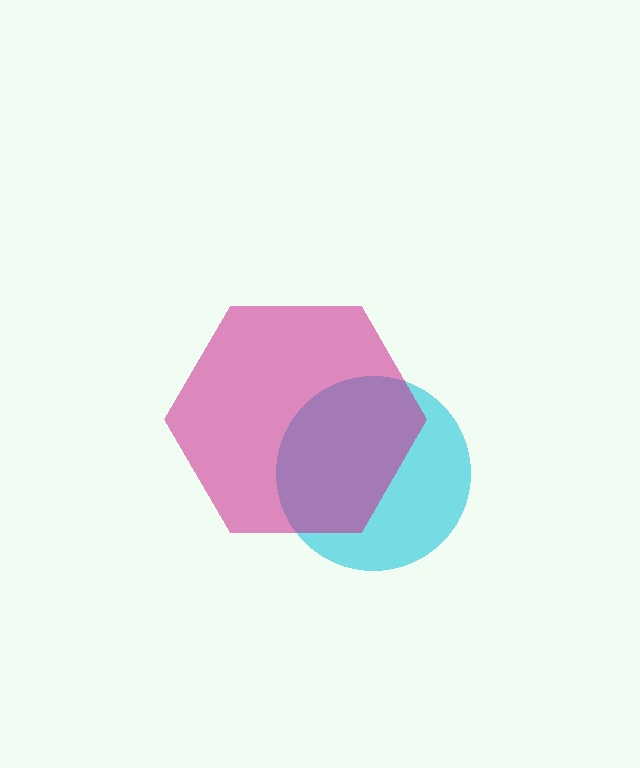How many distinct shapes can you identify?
There are 2 distinct shapes: a cyan circle, a magenta hexagon.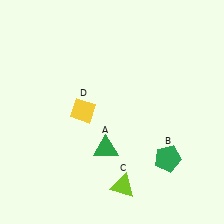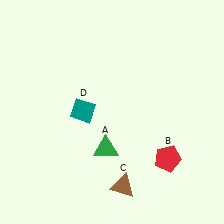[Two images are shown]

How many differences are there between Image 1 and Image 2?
There are 3 differences between the two images.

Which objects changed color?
B changed from green to red. C changed from lime to brown. D changed from yellow to teal.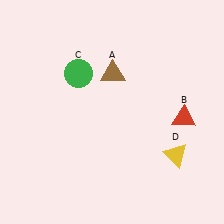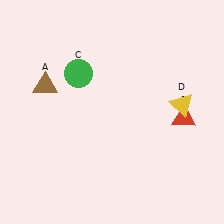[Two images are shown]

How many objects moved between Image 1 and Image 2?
2 objects moved between the two images.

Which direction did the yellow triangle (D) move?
The yellow triangle (D) moved up.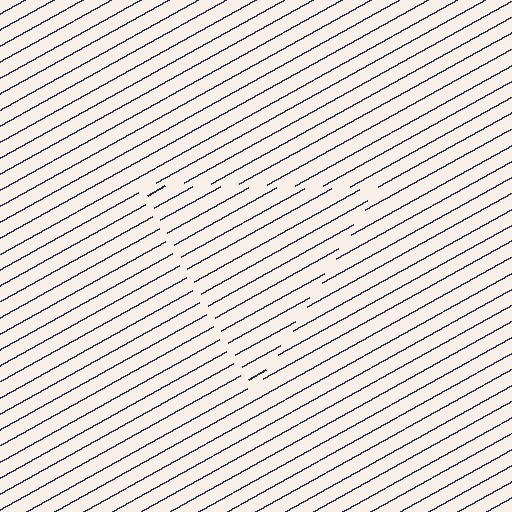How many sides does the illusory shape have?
3 sides — the line-ends trace a triangle.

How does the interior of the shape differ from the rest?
The interior of the shape contains the same grating, shifted by half a period — the contour is defined by the phase discontinuity where line-ends from the inner and outer gratings abut.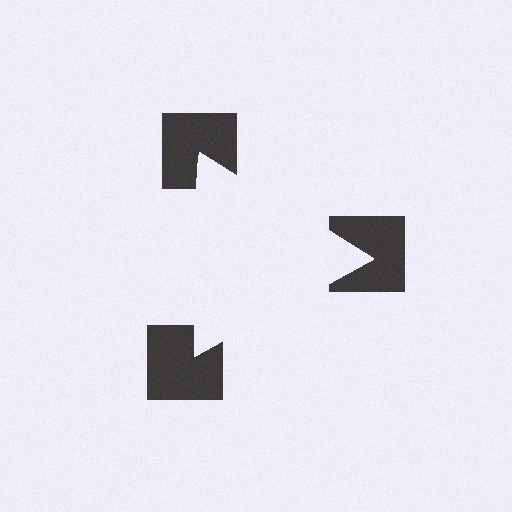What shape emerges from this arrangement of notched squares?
An illusory triangle — its edges are inferred from the aligned wedge cuts in the notched squares, not physically drawn.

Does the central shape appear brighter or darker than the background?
It typically appears slightly brighter than the background, even though no actual brightness change is drawn.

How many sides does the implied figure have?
3 sides.